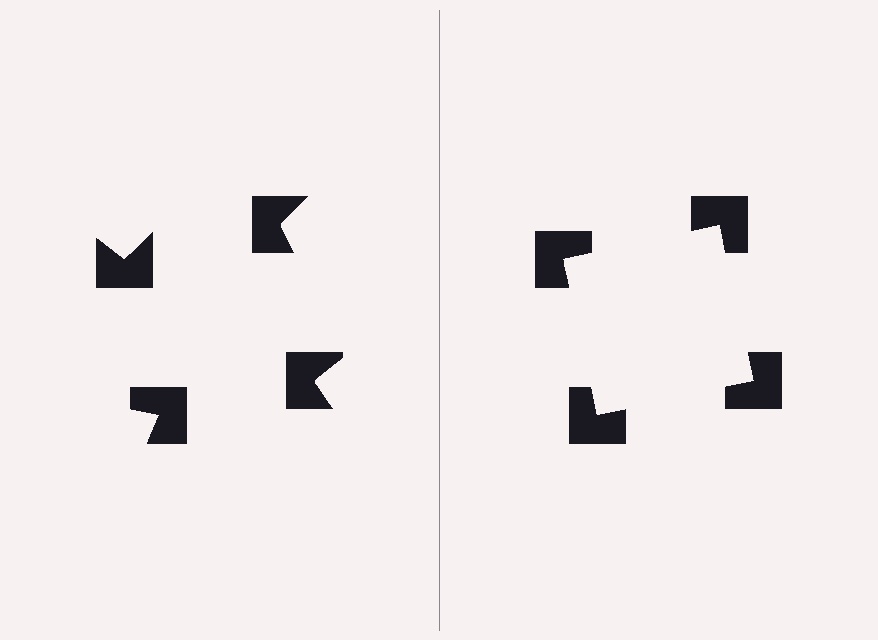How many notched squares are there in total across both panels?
8 — 4 on each side.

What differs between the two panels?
The notched squares are positioned identically on both sides; only the wedge orientations differ. On the right they align to a square; on the left they are misaligned.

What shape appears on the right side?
An illusory square.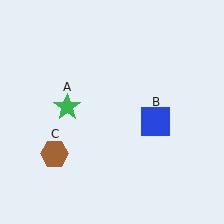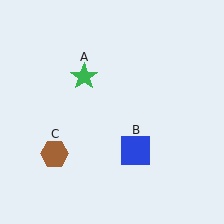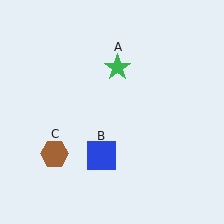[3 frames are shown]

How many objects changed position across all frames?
2 objects changed position: green star (object A), blue square (object B).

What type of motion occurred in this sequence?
The green star (object A), blue square (object B) rotated clockwise around the center of the scene.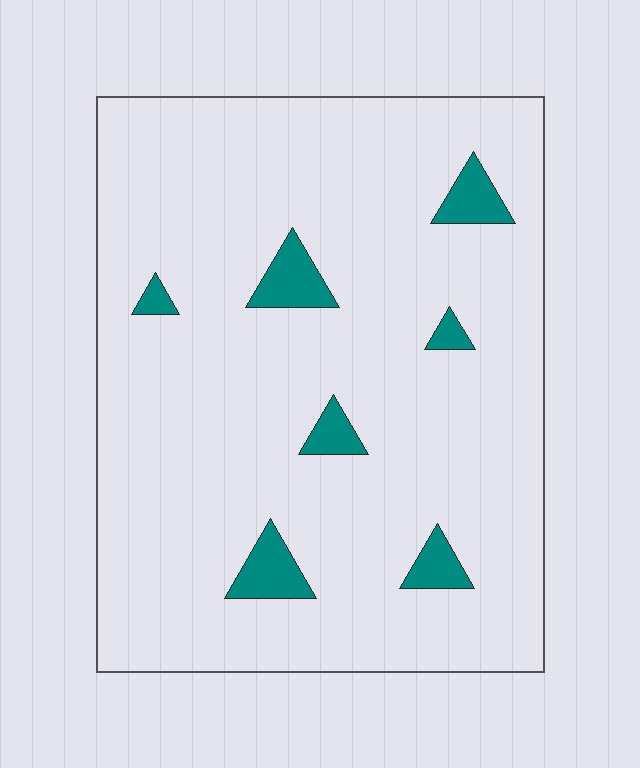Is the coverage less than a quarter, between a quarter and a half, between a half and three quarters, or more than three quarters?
Less than a quarter.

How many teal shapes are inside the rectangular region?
7.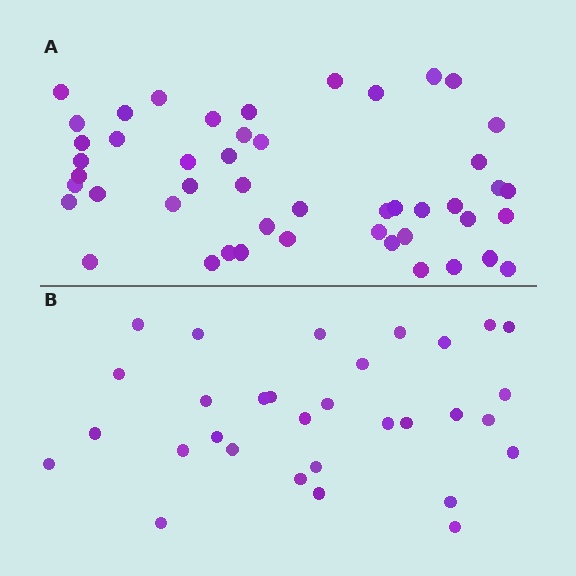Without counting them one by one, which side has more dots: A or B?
Region A (the top region) has more dots.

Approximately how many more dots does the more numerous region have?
Region A has approximately 15 more dots than region B.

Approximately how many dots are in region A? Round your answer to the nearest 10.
About 50 dots. (The exact count is 48, which rounds to 50.)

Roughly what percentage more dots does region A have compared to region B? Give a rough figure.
About 55% more.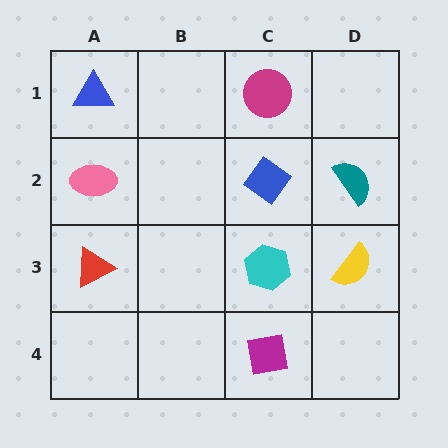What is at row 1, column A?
A blue triangle.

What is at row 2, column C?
A blue diamond.